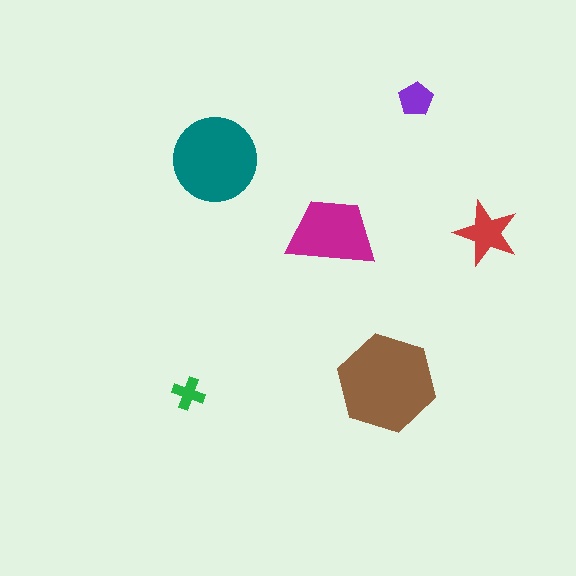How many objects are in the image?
There are 6 objects in the image.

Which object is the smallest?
The green cross.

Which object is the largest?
The brown hexagon.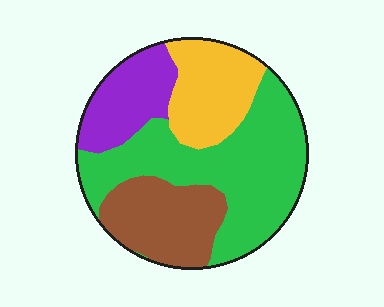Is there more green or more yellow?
Green.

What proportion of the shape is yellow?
Yellow covers about 20% of the shape.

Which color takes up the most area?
Green, at roughly 45%.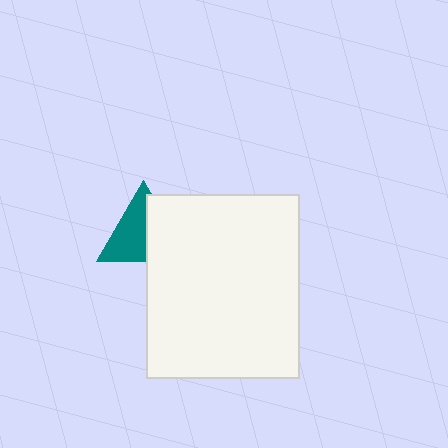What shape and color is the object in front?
The object in front is a white rectangle.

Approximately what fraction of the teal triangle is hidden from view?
Roughly 45% of the teal triangle is hidden behind the white rectangle.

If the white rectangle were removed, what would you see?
You would see the complete teal triangle.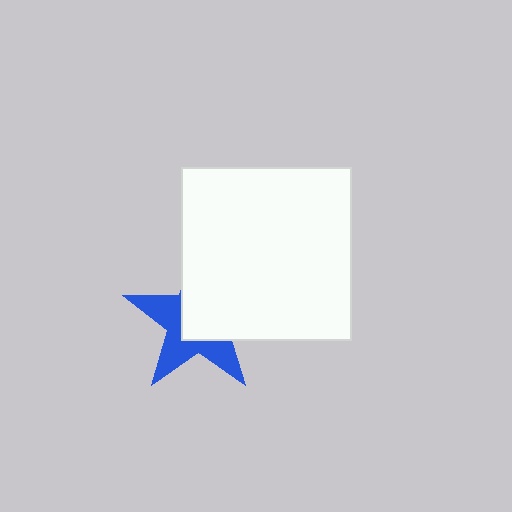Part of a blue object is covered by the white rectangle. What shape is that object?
It is a star.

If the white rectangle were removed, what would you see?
You would see the complete blue star.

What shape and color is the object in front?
The object in front is a white rectangle.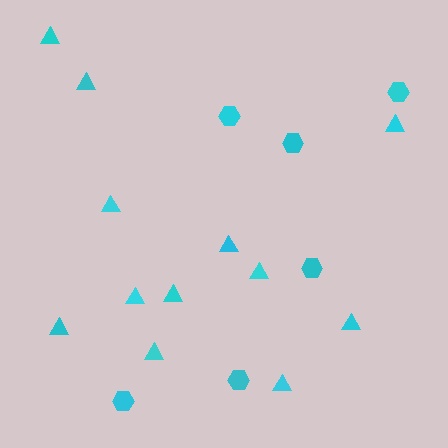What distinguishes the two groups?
There are 2 groups: one group of triangles (12) and one group of hexagons (6).